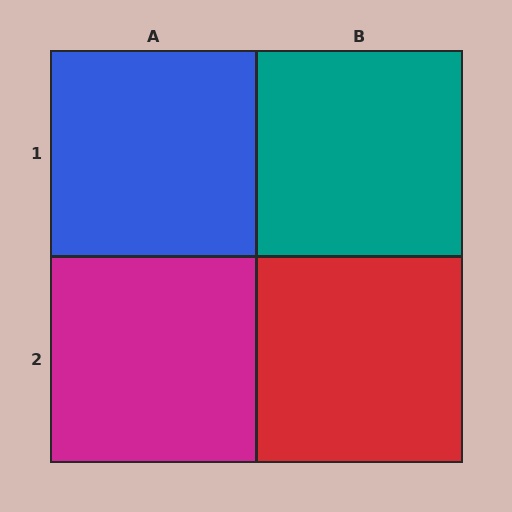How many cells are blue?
1 cell is blue.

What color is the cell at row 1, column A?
Blue.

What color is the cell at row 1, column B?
Teal.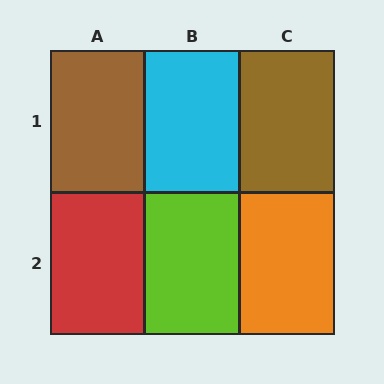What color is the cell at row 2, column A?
Red.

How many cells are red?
1 cell is red.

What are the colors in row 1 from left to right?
Brown, cyan, brown.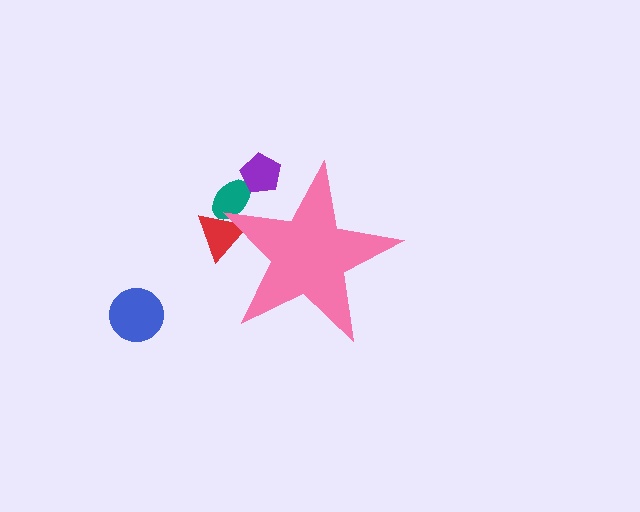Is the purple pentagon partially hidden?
Yes, the purple pentagon is partially hidden behind the pink star.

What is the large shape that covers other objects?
A pink star.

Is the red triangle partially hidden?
Yes, the red triangle is partially hidden behind the pink star.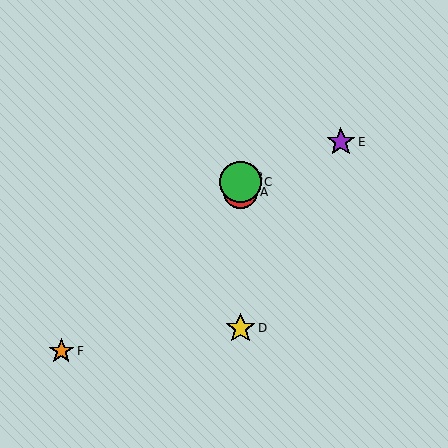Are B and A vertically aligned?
Yes, both are at x≈240.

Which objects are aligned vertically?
Objects A, B, C, D are aligned vertically.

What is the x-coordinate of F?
Object F is at x≈61.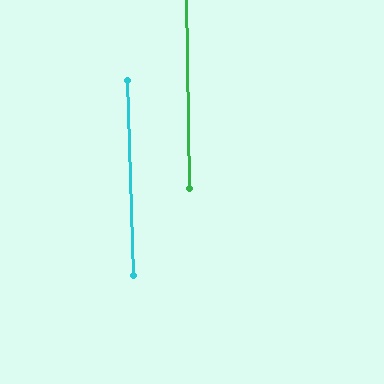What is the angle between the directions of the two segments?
Approximately 1 degree.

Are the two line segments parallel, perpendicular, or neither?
Parallel — their directions differ by only 0.8°.